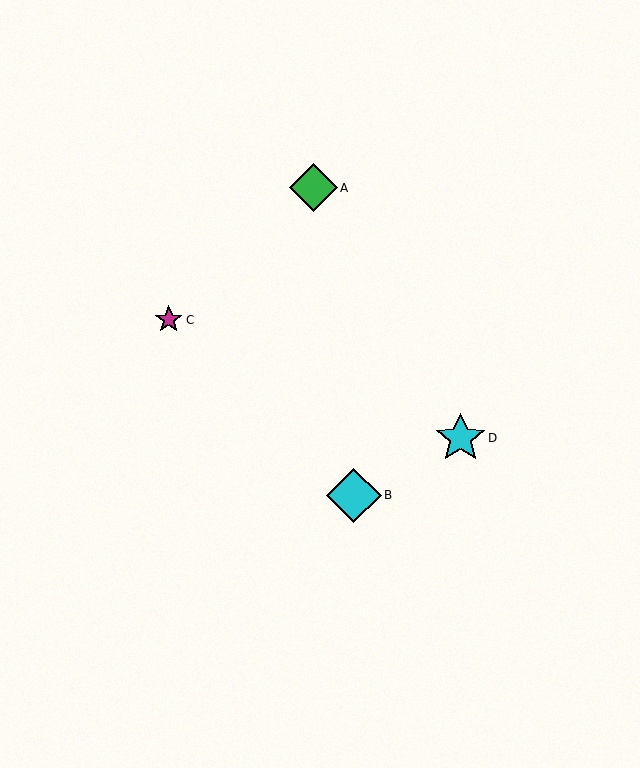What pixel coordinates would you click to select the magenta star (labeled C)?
Click at (169, 320) to select the magenta star C.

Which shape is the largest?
The cyan diamond (labeled B) is the largest.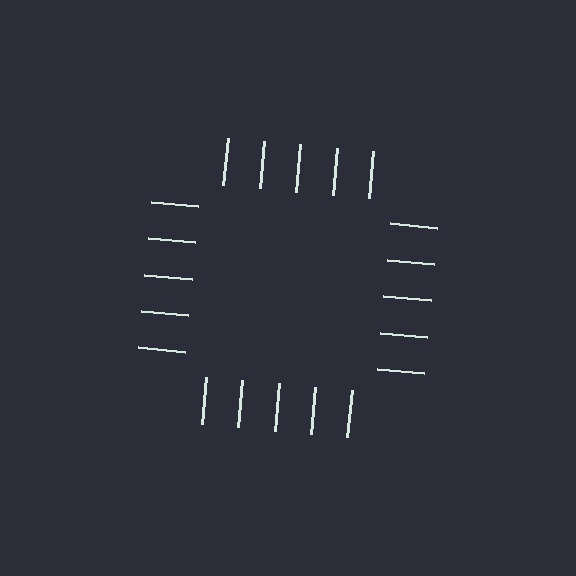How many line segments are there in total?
20 — 5 along each of the 4 edges.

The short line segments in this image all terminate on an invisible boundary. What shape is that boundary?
An illusory square — the line segments terminate on its edges but no continuous stroke is drawn.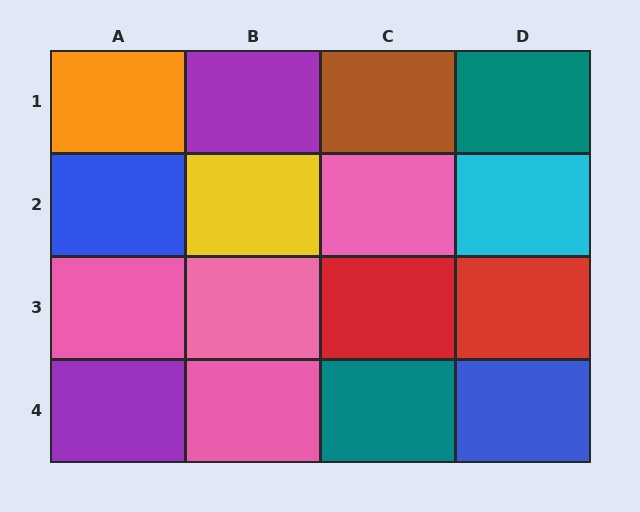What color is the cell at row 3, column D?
Red.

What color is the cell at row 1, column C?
Brown.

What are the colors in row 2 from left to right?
Blue, yellow, pink, cyan.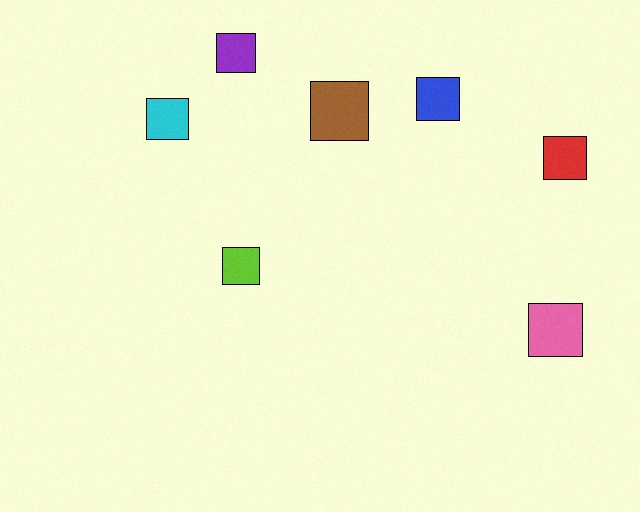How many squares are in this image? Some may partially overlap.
There are 7 squares.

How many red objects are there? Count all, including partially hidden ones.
There is 1 red object.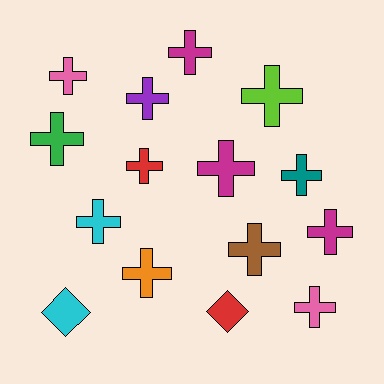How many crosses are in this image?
There are 13 crosses.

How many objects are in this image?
There are 15 objects.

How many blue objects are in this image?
There are no blue objects.